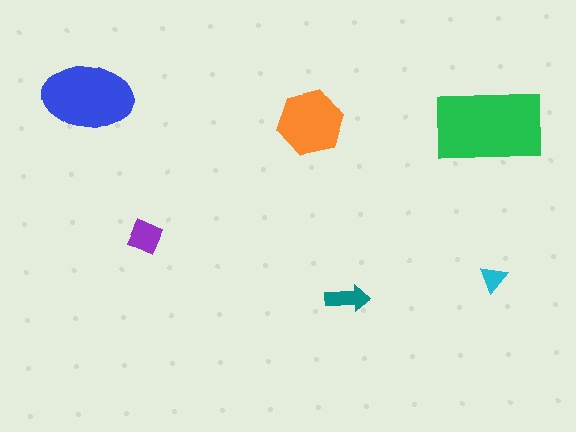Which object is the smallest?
The cyan triangle.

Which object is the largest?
The green rectangle.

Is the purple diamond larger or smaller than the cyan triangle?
Larger.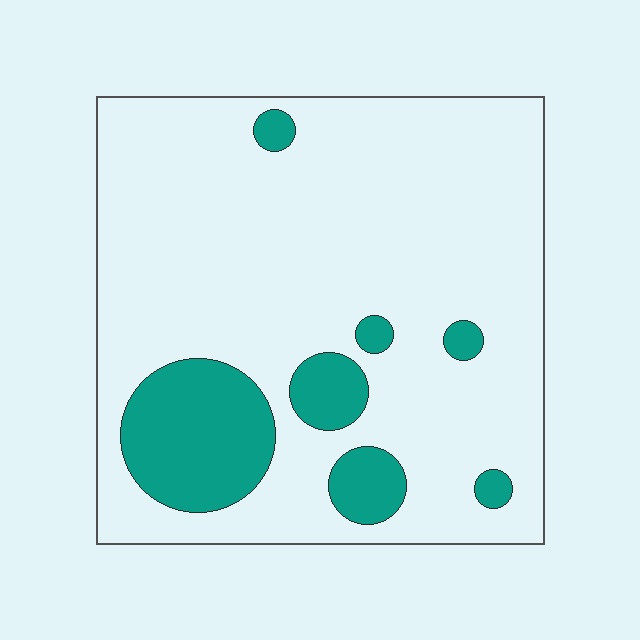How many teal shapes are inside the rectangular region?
7.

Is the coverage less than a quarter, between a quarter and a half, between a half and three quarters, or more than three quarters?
Less than a quarter.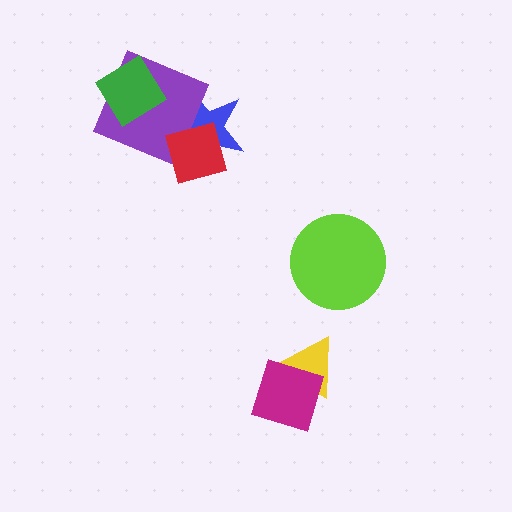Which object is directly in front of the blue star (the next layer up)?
The purple square is directly in front of the blue star.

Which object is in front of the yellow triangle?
The magenta diamond is in front of the yellow triangle.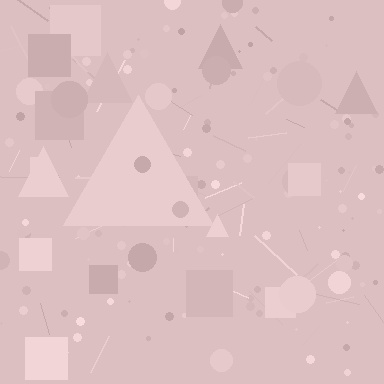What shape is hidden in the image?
A triangle is hidden in the image.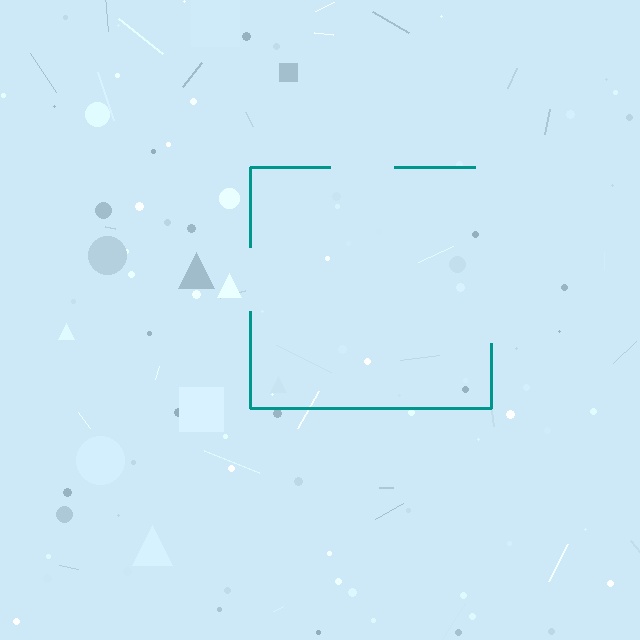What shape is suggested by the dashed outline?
The dashed outline suggests a square.